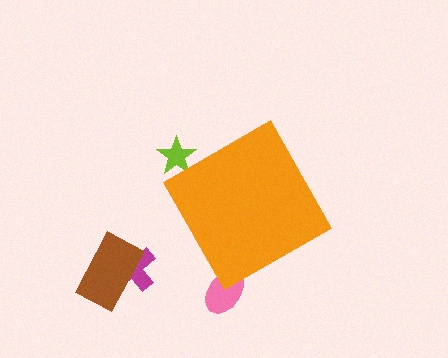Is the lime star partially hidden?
Yes, the lime star is partially hidden behind the orange diamond.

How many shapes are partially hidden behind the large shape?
2 shapes are partially hidden.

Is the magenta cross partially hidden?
No, the magenta cross is fully visible.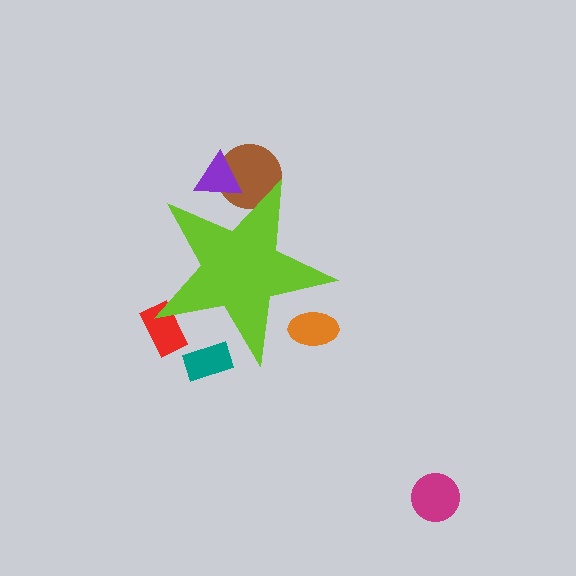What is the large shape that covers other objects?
A lime star.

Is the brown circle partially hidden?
Yes, the brown circle is partially hidden behind the lime star.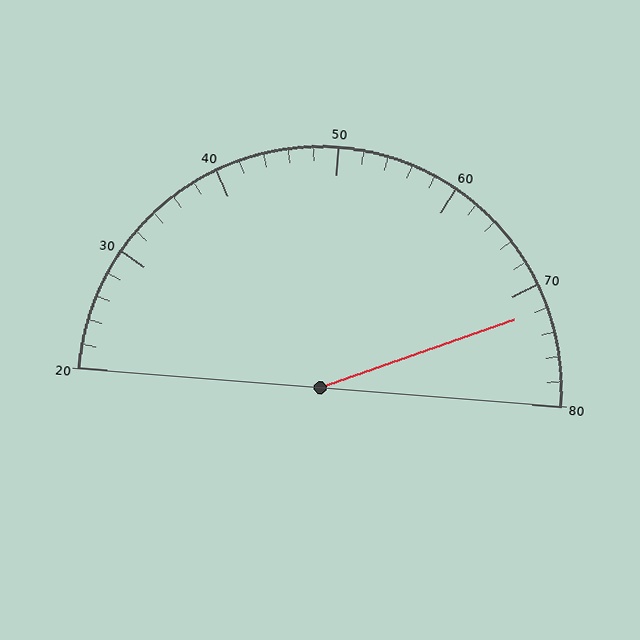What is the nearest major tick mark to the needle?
The nearest major tick mark is 70.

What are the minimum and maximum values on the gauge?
The gauge ranges from 20 to 80.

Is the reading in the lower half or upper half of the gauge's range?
The reading is in the upper half of the range (20 to 80).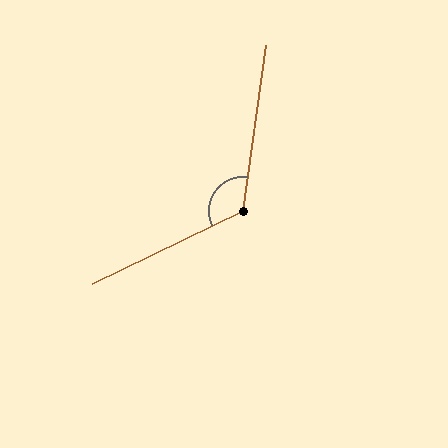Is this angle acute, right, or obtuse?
It is obtuse.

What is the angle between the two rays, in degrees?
Approximately 124 degrees.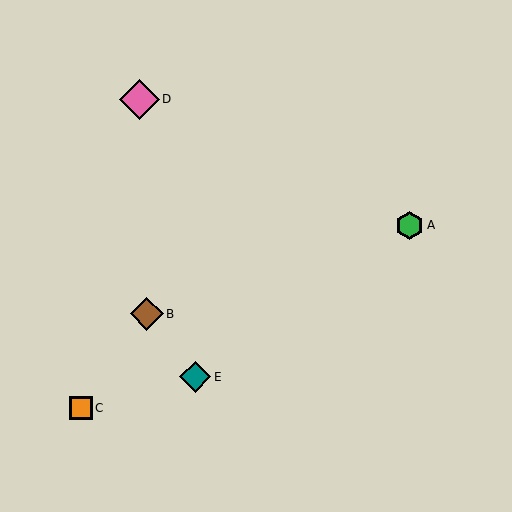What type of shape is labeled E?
Shape E is a teal diamond.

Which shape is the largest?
The pink diamond (labeled D) is the largest.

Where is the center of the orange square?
The center of the orange square is at (81, 408).